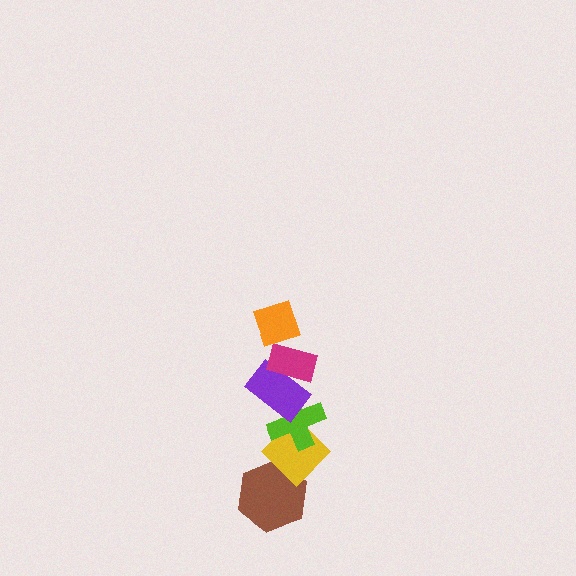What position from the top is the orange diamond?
The orange diamond is 1st from the top.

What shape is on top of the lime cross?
The purple rectangle is on top of the lime cross.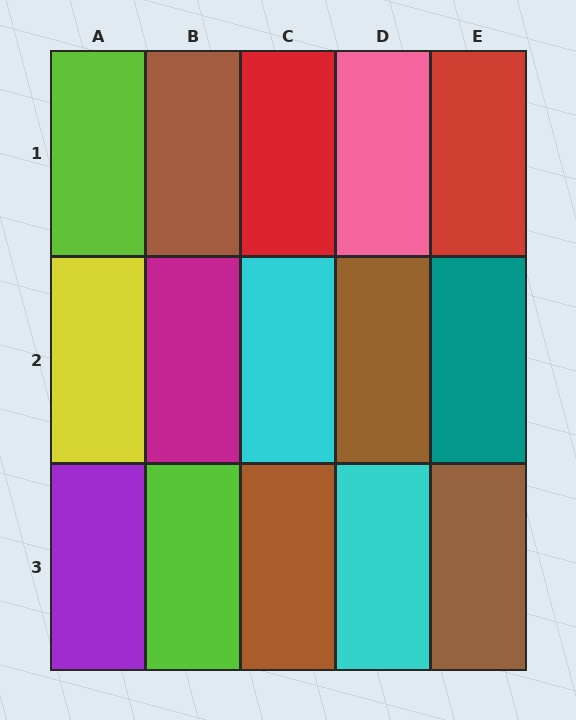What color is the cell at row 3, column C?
Brown.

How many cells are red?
2 cells are red.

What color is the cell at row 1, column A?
Lime.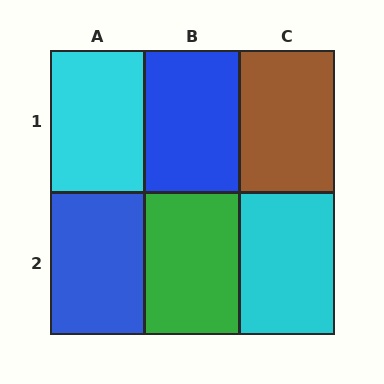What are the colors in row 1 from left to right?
Cyan, blue, brown.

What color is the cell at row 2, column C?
Cyan.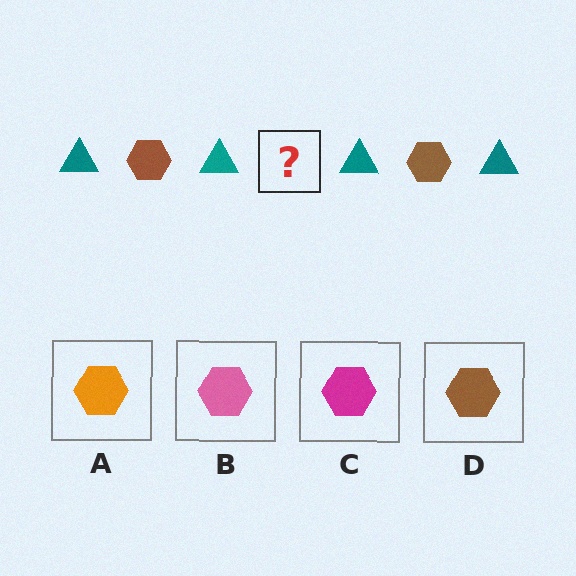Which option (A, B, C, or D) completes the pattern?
D.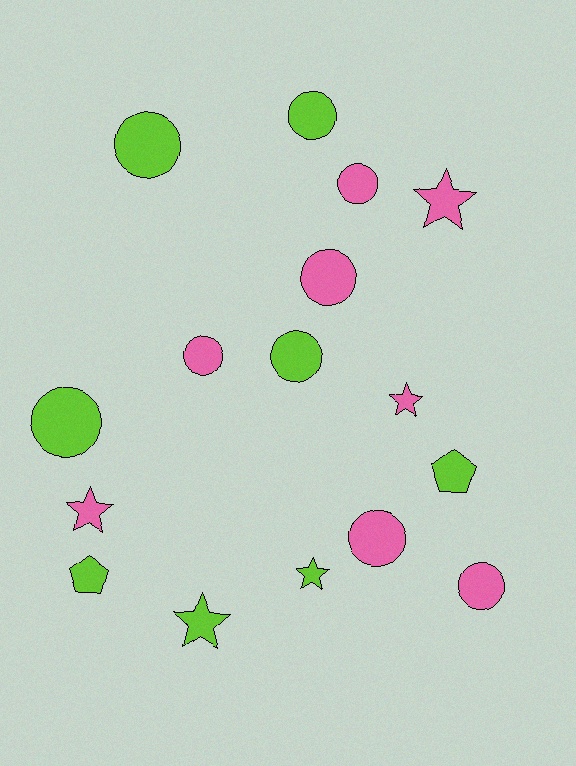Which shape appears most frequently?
Circle, with 9 objects.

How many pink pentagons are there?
There are no pink pentagons.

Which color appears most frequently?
Pink, with 8 objects.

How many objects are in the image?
There are 16 objects.